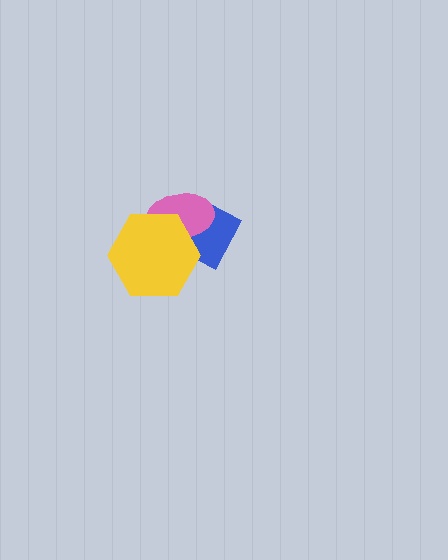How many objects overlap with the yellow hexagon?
2 objects overlap with the yellow hexagon.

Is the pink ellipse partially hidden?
Yes, it is partially covered by another shape.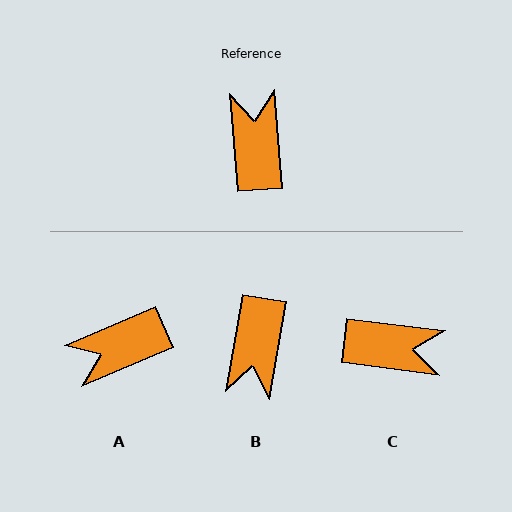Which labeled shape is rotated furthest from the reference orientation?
B, about 166 degrees away.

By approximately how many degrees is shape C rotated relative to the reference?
Approximately 102 degrees clockwise.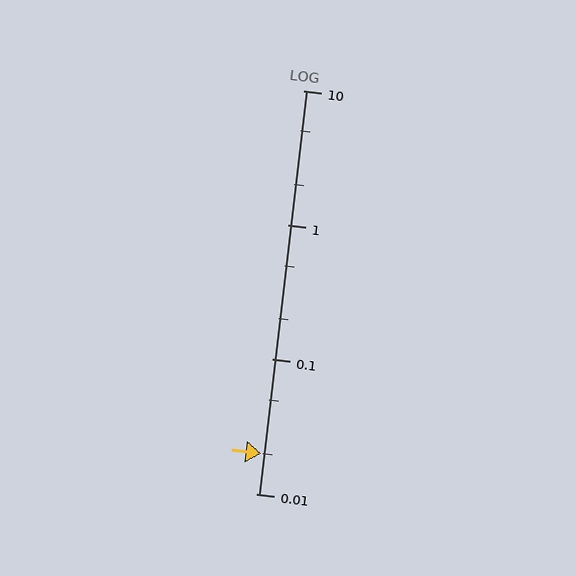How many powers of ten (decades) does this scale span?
The scale spans 3 decades, from 0.01 to 10.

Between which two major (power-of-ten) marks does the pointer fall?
The pointer is between 0.01 and 0.1.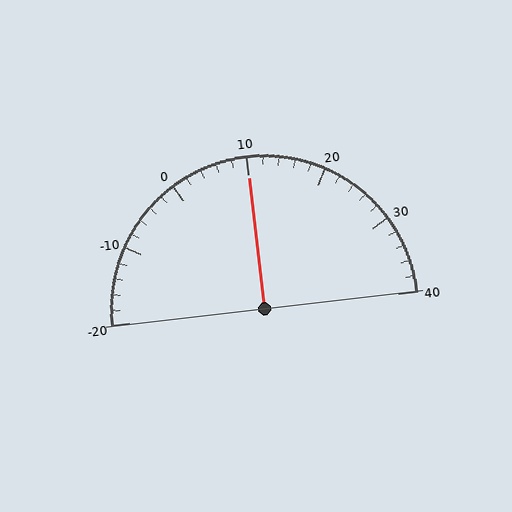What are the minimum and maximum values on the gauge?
The gauge ranges from -20 to 40.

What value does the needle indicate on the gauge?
The needle indicates approximately 10.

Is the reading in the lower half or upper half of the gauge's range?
The reading is in the upper half of the range (-20 to 40).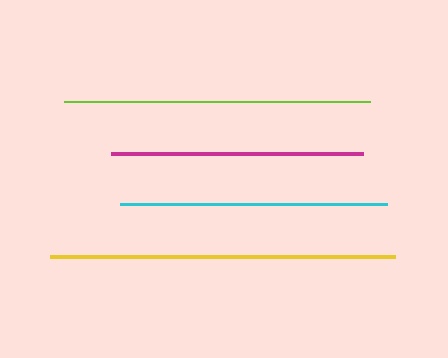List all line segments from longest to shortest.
From longest to shortest: yellow, lime, cyan, magenta.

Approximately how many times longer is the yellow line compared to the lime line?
The yellow line is approximately 1.1 times the length of the lime line.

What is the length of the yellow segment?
The yellow segment is approximately 345 pixels long.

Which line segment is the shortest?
The magenta line is the shortest at approximately 252 pixels.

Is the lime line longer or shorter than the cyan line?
The lime line is longer than the cyan line.